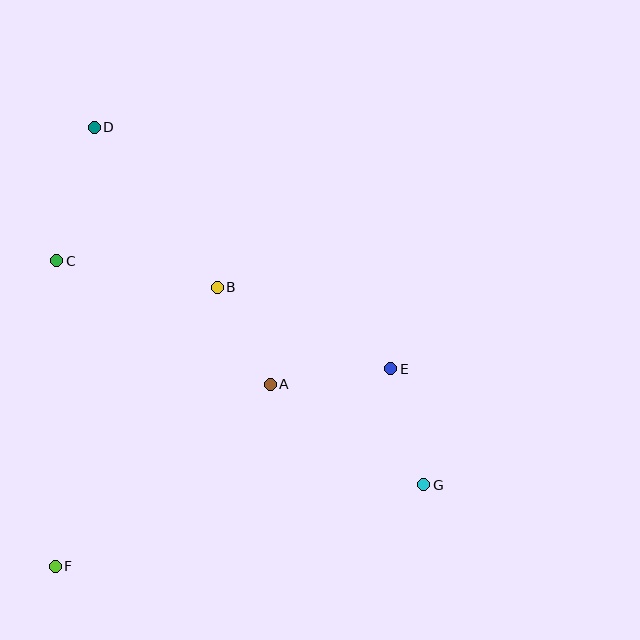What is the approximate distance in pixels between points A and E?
The distance between A and E is approximately 121 pixels.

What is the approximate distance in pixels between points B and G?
The distance between B and G is approximately 286 pixels.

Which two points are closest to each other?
Points A and B are closest to each other.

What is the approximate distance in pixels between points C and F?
The distance between C and F is approximately 306 pixels.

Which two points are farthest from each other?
Points D and G are farthest from each other.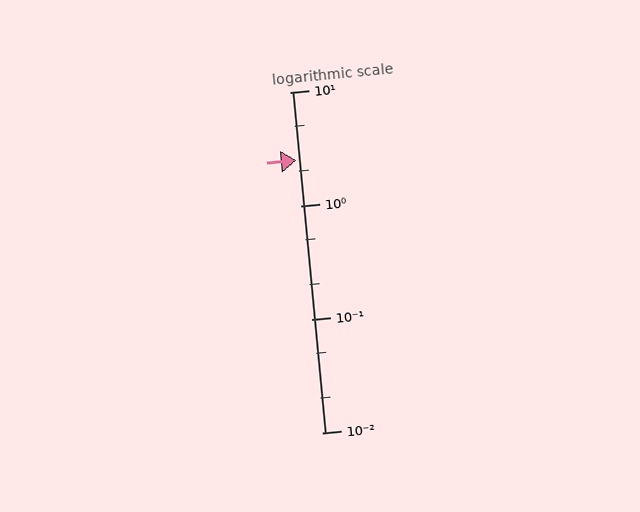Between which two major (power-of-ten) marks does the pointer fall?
The pointer is between 1 and 10.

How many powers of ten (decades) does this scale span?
The scale spans 3 decades, from 0.01 to 10.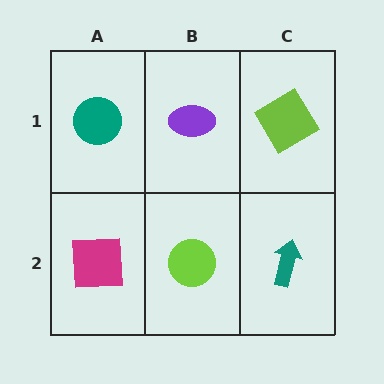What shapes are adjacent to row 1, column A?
A magenta square (row 2, column A), a purple ellipse (row 1, column B).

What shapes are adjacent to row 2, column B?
A purple ellipse (row 1, column B), a magenta square (row 2, column A), a teal arrow (row 2, column C).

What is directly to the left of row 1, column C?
A purple ellipse.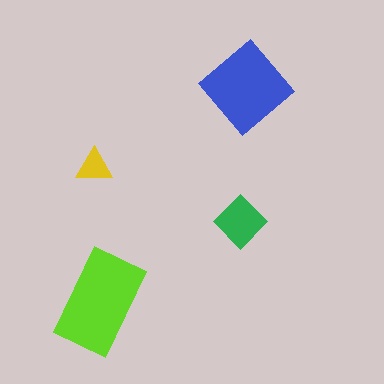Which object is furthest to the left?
The yellow triangle is leftmost.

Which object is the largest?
The lime rectangle.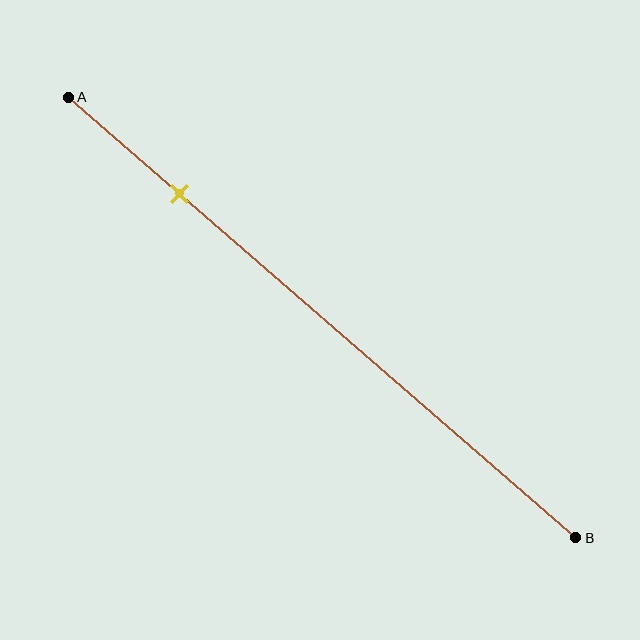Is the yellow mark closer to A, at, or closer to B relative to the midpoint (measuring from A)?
The yellow mark is closer to point A than the midpoint of segment AB.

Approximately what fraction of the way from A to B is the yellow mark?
The yellow mark is approximately 20% of the way from A to B.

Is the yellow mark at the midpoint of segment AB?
No, the mark is at about 20% from A, not at the 50% midpoint.